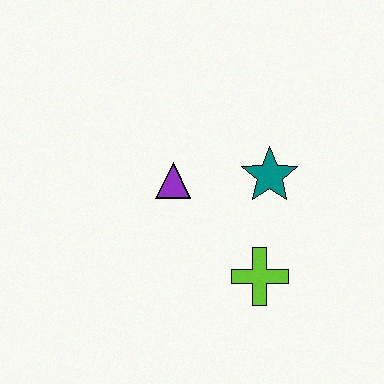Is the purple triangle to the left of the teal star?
Yes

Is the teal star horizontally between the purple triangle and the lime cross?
No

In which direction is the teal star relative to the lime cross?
The teal star is above the lime cross.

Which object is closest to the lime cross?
The teal star is closest to the lime cross.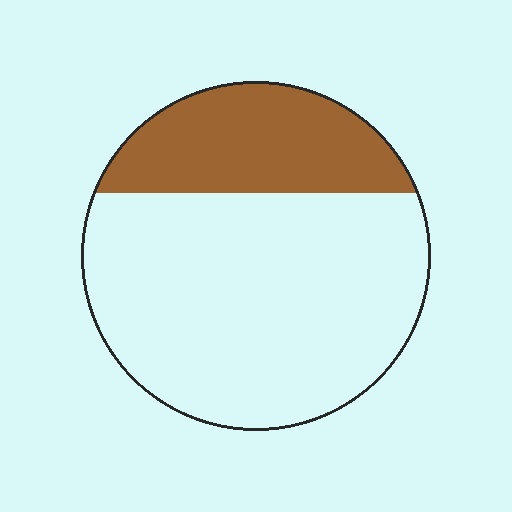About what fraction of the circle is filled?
About one quarter (1/4).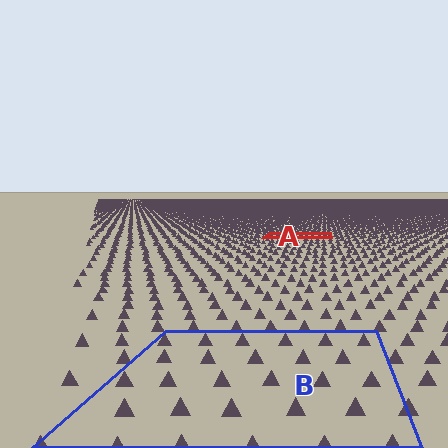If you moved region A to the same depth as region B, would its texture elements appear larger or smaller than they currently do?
They would appear larger. At a closer depth, the same texture elements are projected at a bigger on-screen size.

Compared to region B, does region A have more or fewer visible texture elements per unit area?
Region A has more texture elements per unit area — they are packed more densely because it is farther away.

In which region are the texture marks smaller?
The texture marks are smaller in region A, because it is farther away.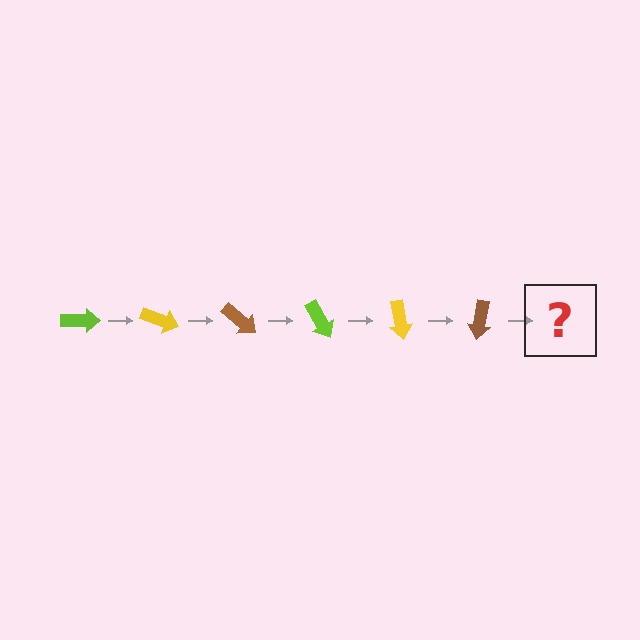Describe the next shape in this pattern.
It should be a lime arrow, rotated 120 degrees from the start.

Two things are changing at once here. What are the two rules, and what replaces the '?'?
The two rules are that it rotates 20 degrees each step and the color cycles through lime, yellow, and brown. The '?' should be a lime arrow, rotated 120 degrees from the start.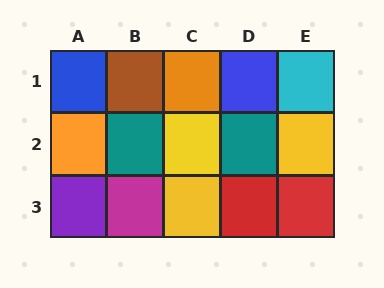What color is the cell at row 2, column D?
Teal.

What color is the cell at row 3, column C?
Yellow.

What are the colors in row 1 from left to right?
Blue, brown, orange, blue, cyan.